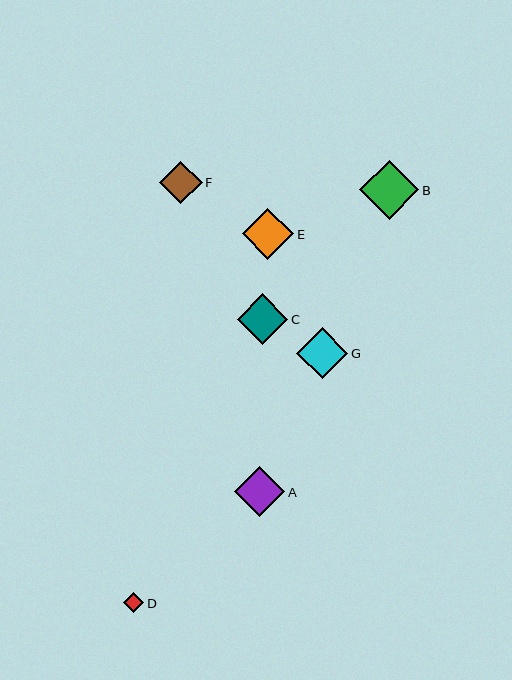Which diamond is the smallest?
Diamond D is the smallest with a size of approximately 21 pixels.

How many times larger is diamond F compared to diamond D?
Diamond F is approximately 2.1 times the size of diamond D.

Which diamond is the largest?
Diamond B is the largest with a size of approximately 59 pixels.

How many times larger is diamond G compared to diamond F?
Diamond G is approximately 1.2 times the size of diamond F.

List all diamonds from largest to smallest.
From largest to smallest: B, E, G, C, A, F, D.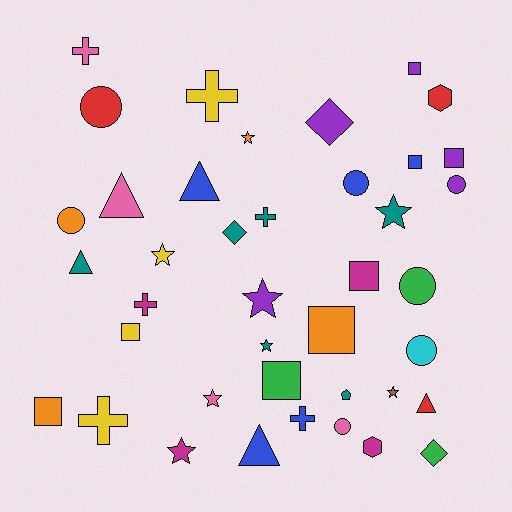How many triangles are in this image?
There are 5 triangles.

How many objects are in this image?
There are 40 objects.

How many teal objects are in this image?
There are 6 teal objects.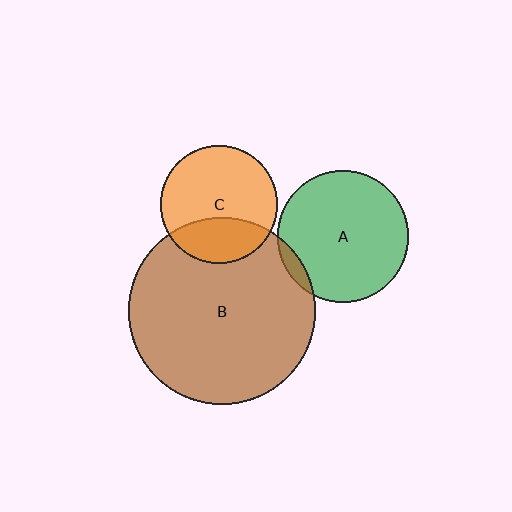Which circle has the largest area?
Circle B (brown).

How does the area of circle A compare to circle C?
Approximately 1.2 times.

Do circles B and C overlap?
Yes.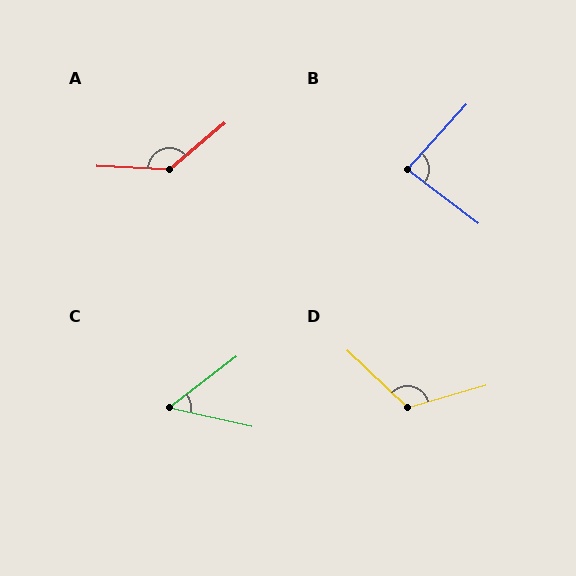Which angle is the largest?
A, at approximately 137 degrees.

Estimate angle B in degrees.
Approximately 85 degrees.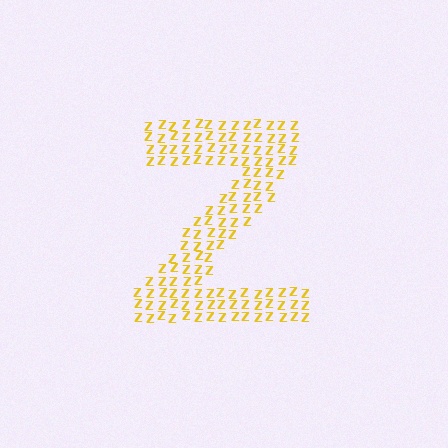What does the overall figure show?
The overall figure shows the letter Z.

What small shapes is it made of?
It is made of small letter Z's.